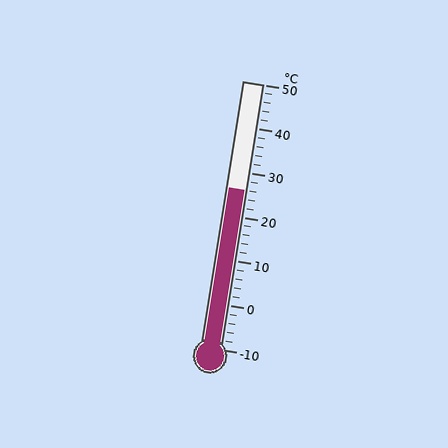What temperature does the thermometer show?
The thermometer shows approximately 26°C.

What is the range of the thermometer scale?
The thermometer scale ranges from -10°C to 50°C.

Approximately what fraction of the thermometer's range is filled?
The thermometer is filled to approximately 60% of its range.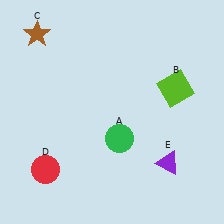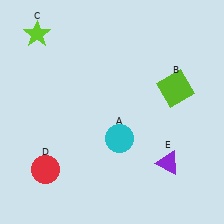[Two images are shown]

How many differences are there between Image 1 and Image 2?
There are 2 differences between the two images.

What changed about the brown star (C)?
In Image 1, C is brown. In Image 2, it changed to lime.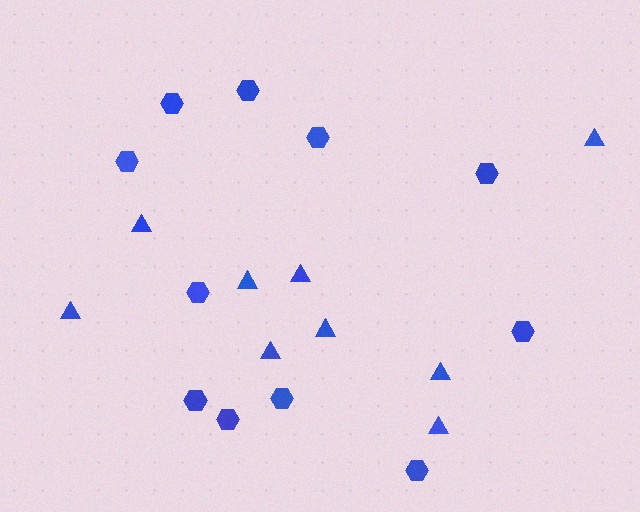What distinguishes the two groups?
There are 2 groups: one group of hexagons (11) and one group of triangles (9).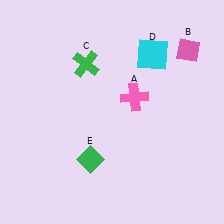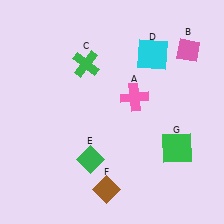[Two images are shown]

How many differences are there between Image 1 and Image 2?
There are 2 differences between the two images.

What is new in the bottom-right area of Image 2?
A green square (G) was added in the bottom-right area of Image 2.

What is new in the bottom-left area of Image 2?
A brown diamond (F) was added in the bottom-left area of Image 2.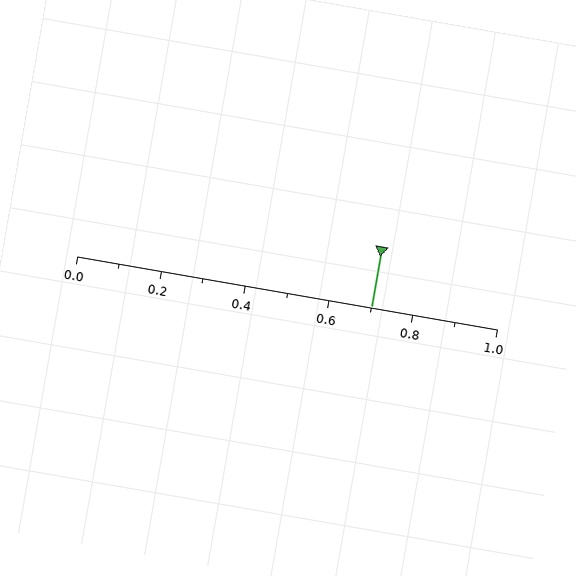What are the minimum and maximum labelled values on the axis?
The axis runs from 0.0 to 1.0.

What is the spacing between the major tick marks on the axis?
The major ticks are spaced 0.2 apart.